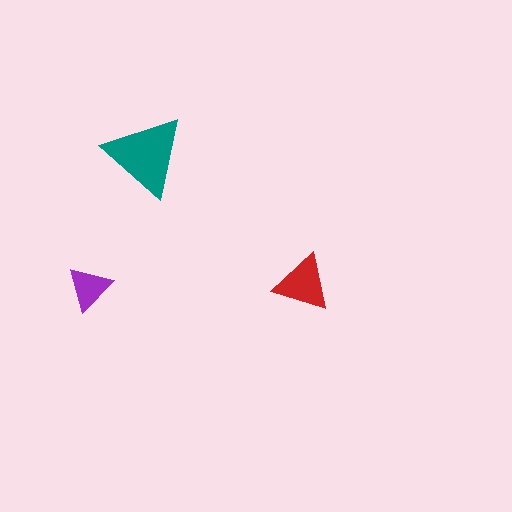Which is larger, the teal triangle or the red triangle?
The teal one.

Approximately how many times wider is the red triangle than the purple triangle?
About 1.5 times wider.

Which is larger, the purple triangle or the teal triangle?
The teal one.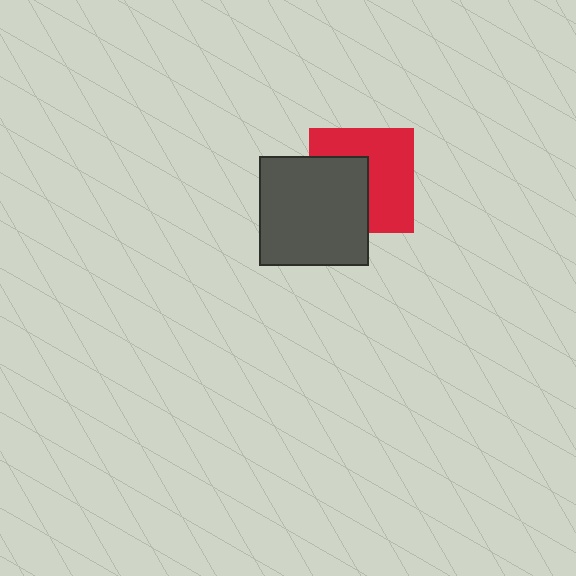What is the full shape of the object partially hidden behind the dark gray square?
The partially hidden object is a red square.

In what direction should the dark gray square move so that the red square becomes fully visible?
The dark gray square should move left. That is the shortest direction to clear the overlap and leave the red square fully visible.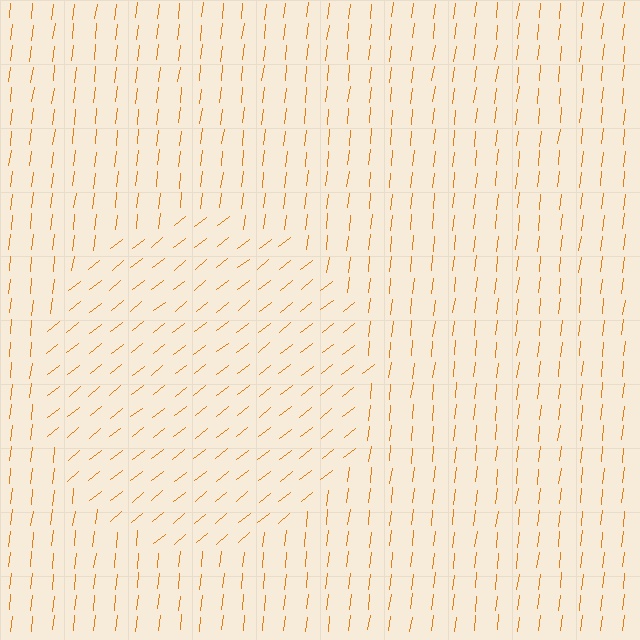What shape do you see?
I see a circle.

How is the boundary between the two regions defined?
The boundary is defined purely by a change in line orientation (approximately 45 degrees difference). All lines are the same color and thickness.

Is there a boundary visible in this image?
Yes, there is a texture boundary formed by a change in line orientation.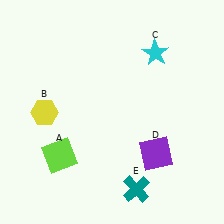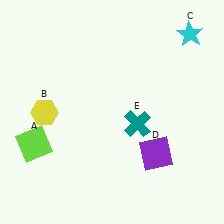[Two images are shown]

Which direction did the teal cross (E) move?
The teal cross (E) moved up.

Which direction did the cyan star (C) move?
The cyan star (C) moved right.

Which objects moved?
The objects that moved are: the lime square (A), the cyan star (C), the teal cross (E).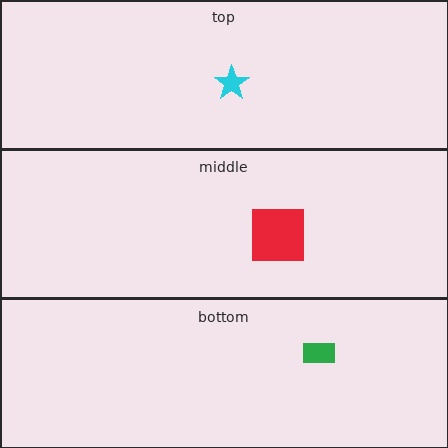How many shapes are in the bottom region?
1.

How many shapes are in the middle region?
1.